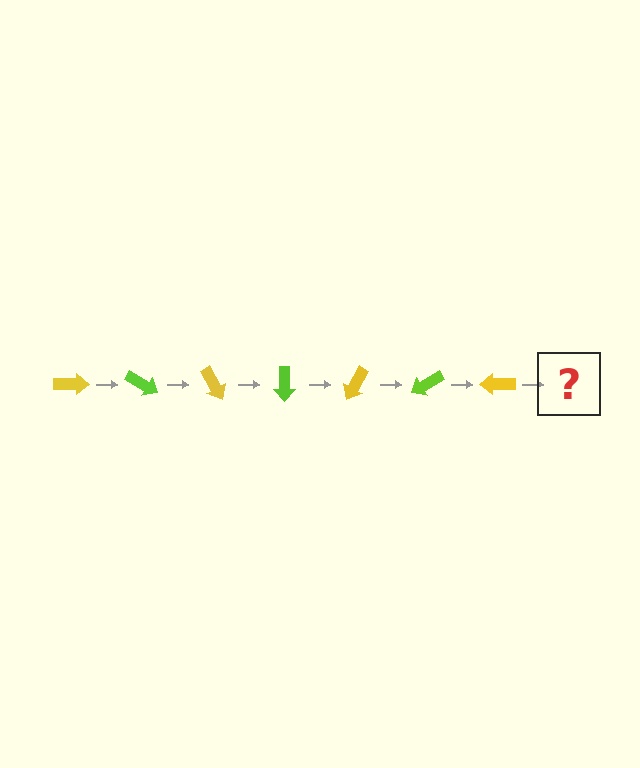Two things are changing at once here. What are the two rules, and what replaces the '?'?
The two rules are that it rotates 30 degrees each step and the color cycles through yellow and lime. The '?' should be a lime arrow, rotated 210 degrees from the start.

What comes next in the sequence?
The next element should be a lime arrow, rotated 210 degrees from the start.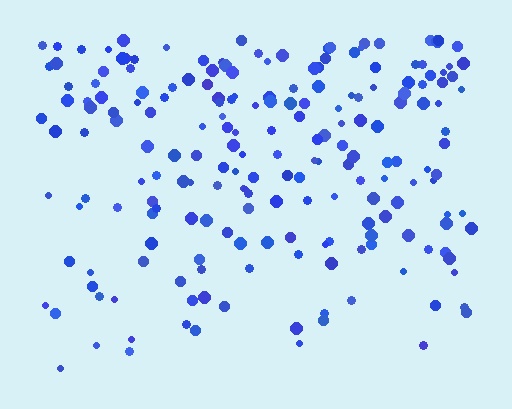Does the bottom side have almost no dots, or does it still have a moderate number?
Still a moderate number, just noticeably fewer than the top.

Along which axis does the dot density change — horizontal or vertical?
Vertical.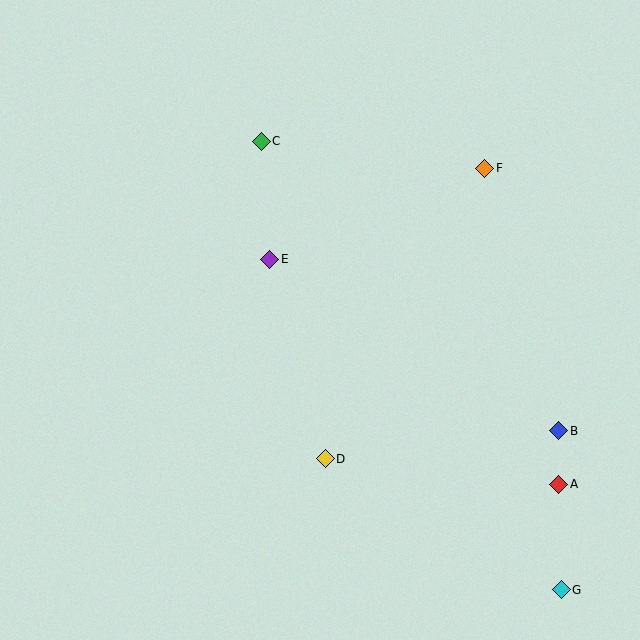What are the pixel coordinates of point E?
Point E is at (270, 259).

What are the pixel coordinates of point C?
Point C is at (261, 141).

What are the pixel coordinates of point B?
Point B is at (559, 431).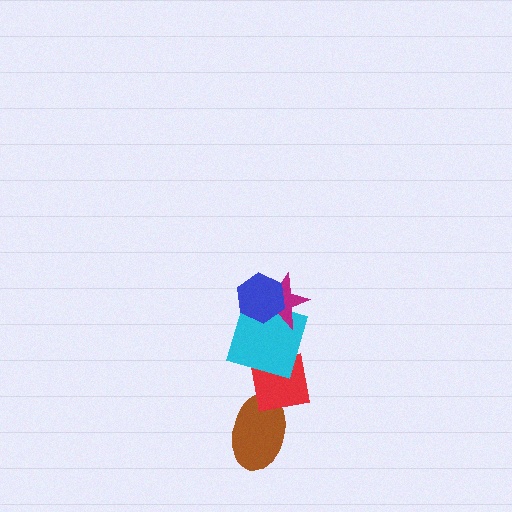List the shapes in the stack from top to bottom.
From top to bottom: the blue hexagon, the magenta star, the cyan square, the red square, the brown ellipse.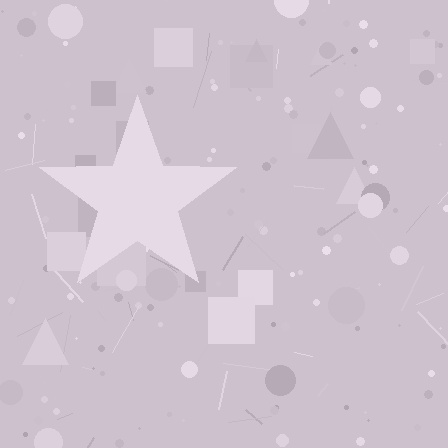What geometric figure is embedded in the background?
A star is embedded in the background.